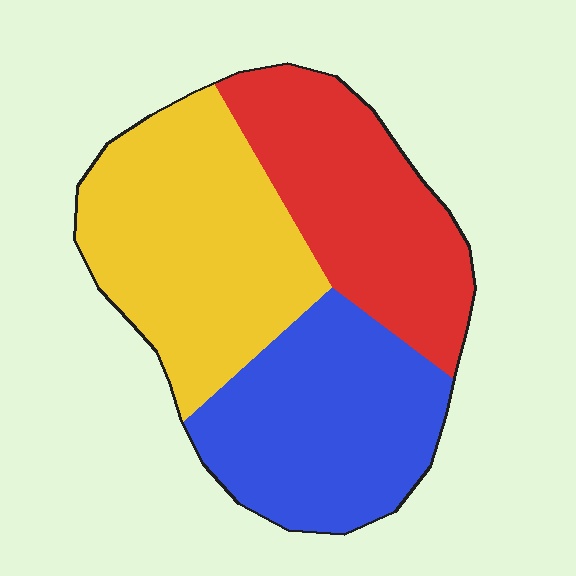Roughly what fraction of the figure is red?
Red takes up about one third (1/3) of the figure.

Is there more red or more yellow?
Yellow.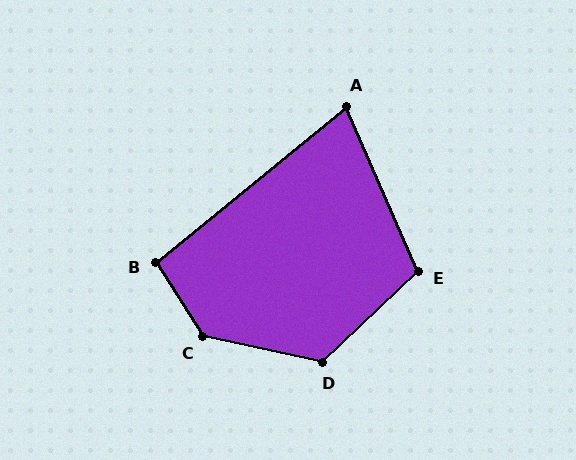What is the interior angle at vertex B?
Approximately 97 degrees (obtuse).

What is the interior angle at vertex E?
Approximately 110 degrees (obtuse).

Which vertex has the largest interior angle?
C, at approximately 135 degrees.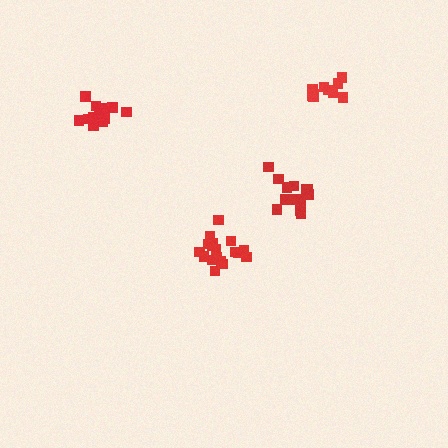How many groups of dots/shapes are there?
There are 4 groups.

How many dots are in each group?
Group 1: 13 dots, Group 2: 15 dots, Group 3: 18 dots, Group 4: 12 dots (58 total).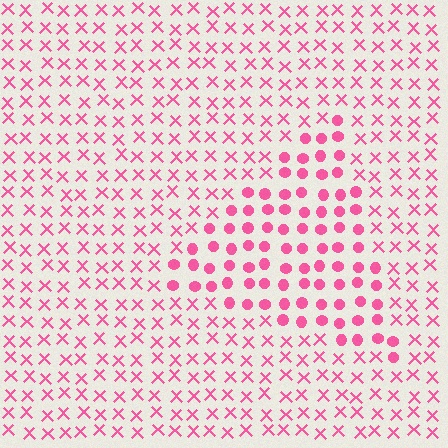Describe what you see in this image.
The image is filled with small pink elements arranged in a uniform grid. A triangle-shaped region contains circles, while the surrounding area contains X marks. The boundary is defined purely by the change in element shape.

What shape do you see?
I see a triangle.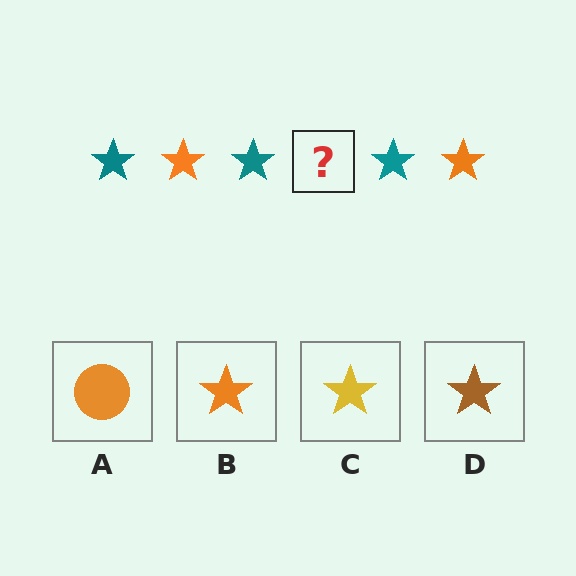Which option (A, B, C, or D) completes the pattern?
B.